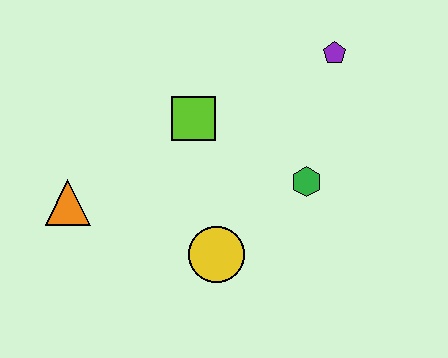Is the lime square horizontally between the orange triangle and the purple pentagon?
Yes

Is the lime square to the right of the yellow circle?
No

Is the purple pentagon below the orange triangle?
No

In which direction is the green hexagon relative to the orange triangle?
The green hexagon is to the right of the orange triangle.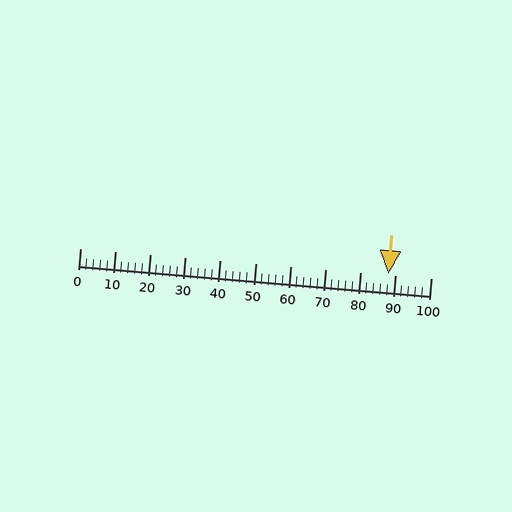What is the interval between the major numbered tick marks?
The major tick marks are spaced 10 units apart.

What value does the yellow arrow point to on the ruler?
The yellow arrow points to approximately 88.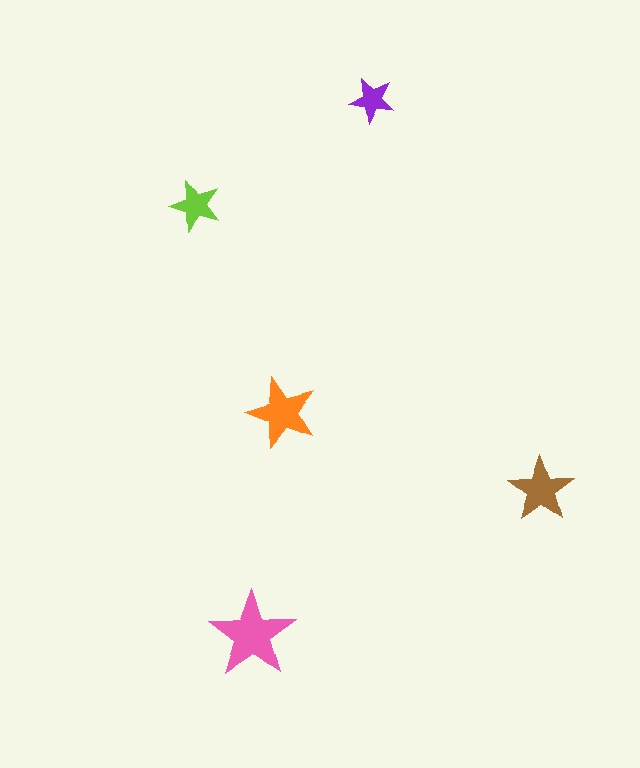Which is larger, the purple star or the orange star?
The orange one.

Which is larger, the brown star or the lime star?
The brown one.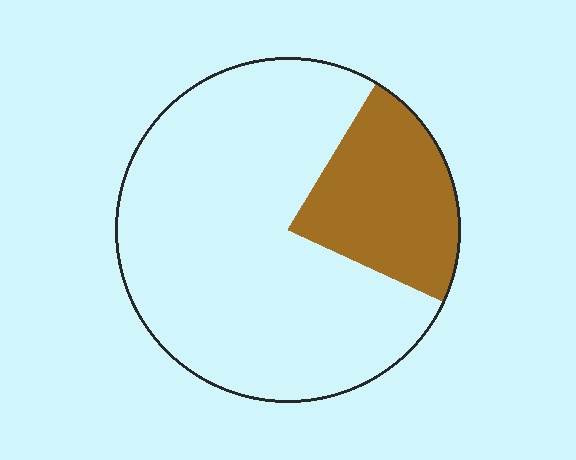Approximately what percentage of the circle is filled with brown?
Approximately 25%.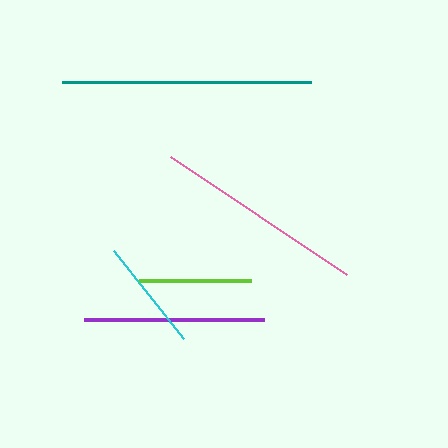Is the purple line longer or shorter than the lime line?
The purple line is longer than the lime line.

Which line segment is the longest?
The teal line is the longest at approximately 249 pixels.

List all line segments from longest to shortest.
From longest to shortest: teal, pink, purple, cyan, lime.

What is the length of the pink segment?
The pink segment is approximately 212 pixels long.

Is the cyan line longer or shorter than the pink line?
The pink line is longer than the cyan line.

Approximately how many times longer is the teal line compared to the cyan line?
The teal line is approximately 2.2 times the length of the cyan line.